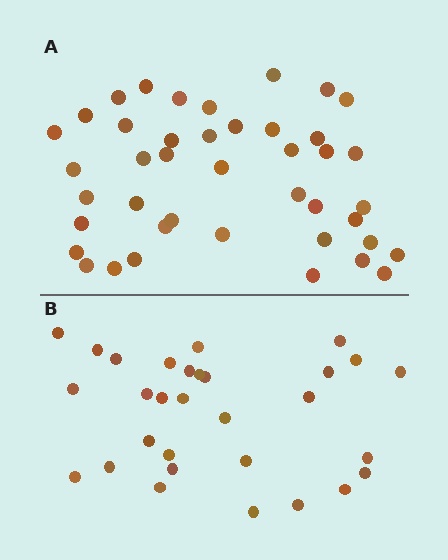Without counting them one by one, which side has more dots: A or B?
Region A (the top region) has more dots.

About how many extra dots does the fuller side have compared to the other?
Region A has roughly 12 or so more dots than region B.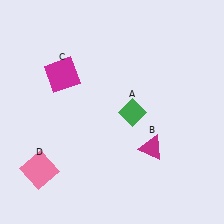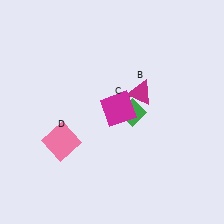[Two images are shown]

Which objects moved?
The objects that moved are: the magenta triangle (B), the magenta square (C), the pink square (D).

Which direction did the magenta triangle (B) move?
The magenta triangle (B) moved up.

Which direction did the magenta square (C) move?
The magenta square (C) moved right.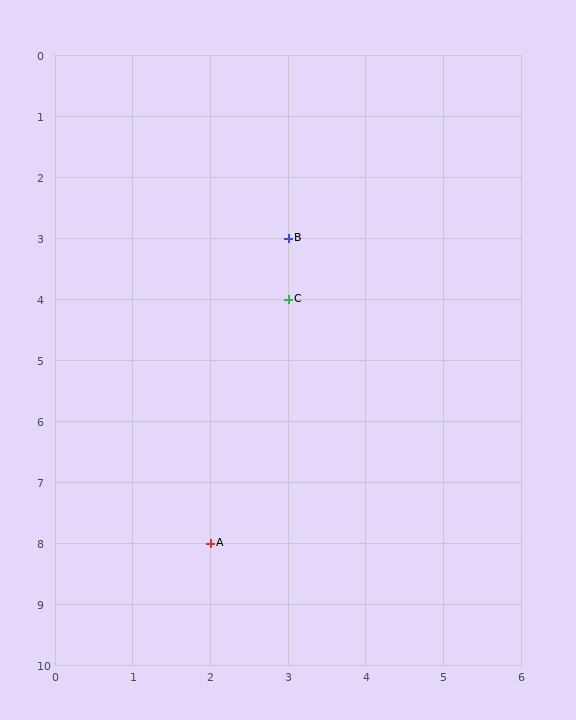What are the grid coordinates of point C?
Point C is at grid coordinates (3, 4).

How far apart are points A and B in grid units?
Points A and B are 1 column and 5 rows apart (about 5.1 grid units diagonally).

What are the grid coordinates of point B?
Point B is at grid coordinates (3, 3).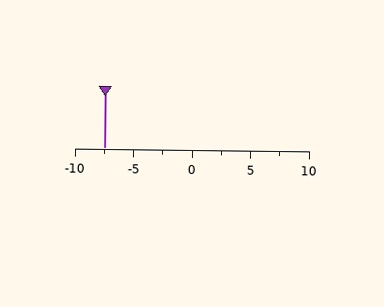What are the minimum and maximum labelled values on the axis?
The axis runs from -10 to 10.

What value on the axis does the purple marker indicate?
The marker indicates approximately -7.5.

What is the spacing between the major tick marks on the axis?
The major ticks are spaced 5 apart.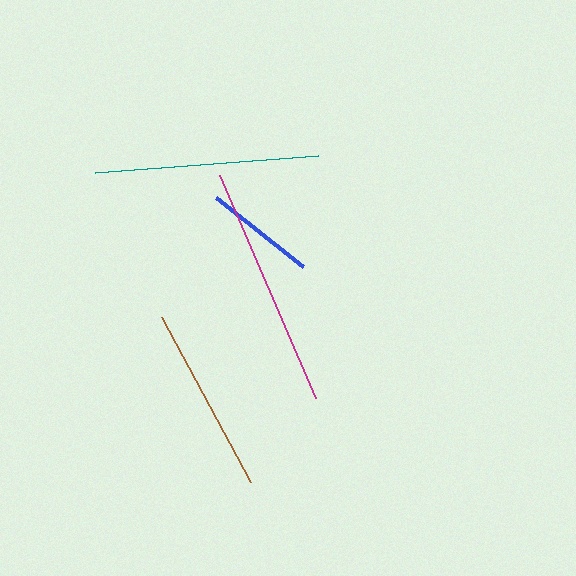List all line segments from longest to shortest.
From longest to shortest: magenta, teal, brown, blue.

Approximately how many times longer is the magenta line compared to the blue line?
The magenta line is approximately 2.2 times the length of the blue line.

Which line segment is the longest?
The magenta line is the longest at approximately 243 pixels.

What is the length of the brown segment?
The brown segment is approximately 187 pixels long.